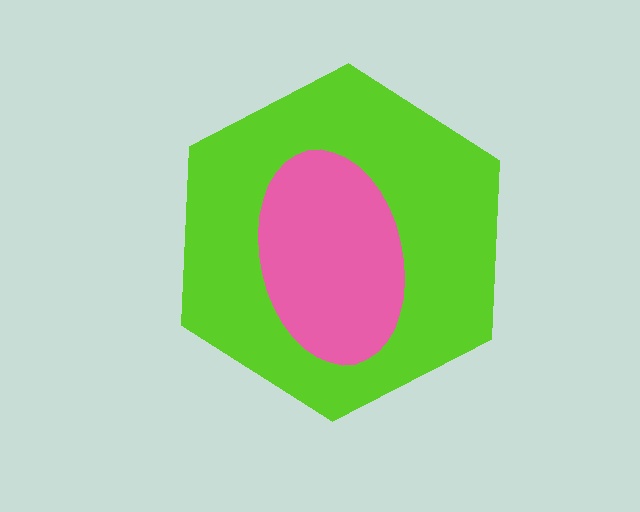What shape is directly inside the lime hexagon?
The pink ellipse.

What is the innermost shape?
The pink ellipse.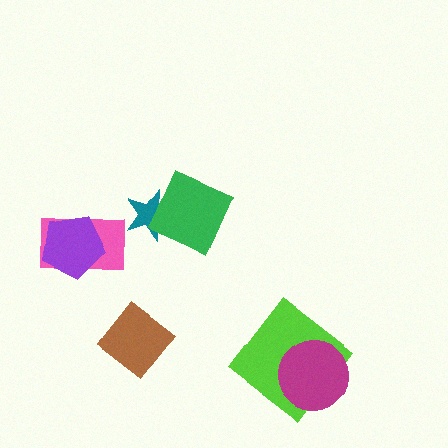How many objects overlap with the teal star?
1 object overlaps with the teal star.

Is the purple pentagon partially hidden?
No, no other shape covers it.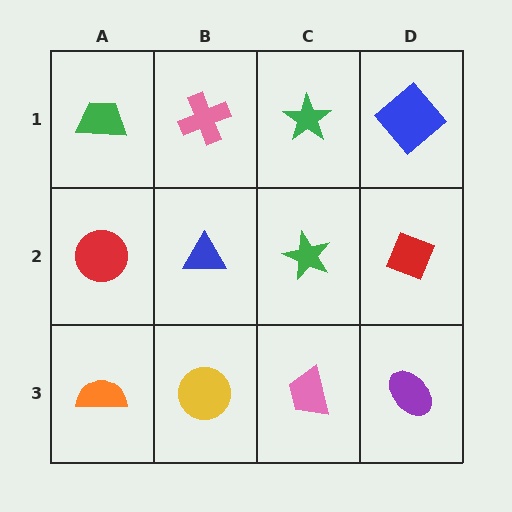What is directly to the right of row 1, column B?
A green star.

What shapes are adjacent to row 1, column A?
A red circle (row 2, column A), a pink cross (row 1, column B).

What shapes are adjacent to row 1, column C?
A green star (row 2, column C), a pink cross (row 1, column B), a blue diamond (row 1, column D).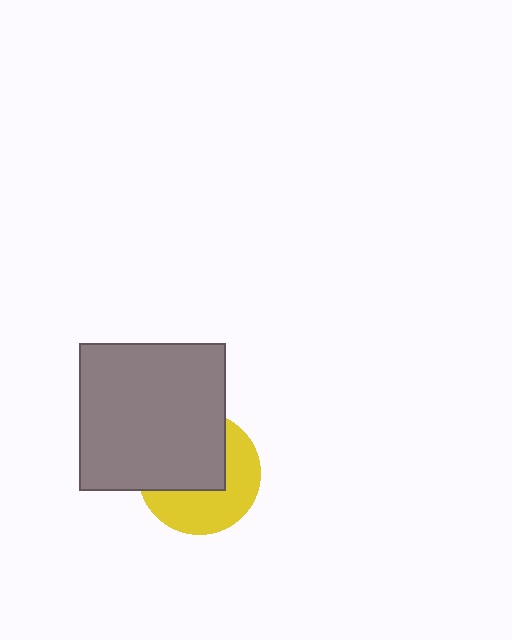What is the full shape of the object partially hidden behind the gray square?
The partially hidden object is a yellow circle.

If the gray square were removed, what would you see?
You would see the complete yellow circle.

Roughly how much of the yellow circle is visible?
About half of it is visible (roughly 49%).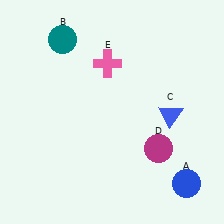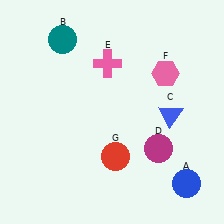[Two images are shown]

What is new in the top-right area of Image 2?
A pink hexagon (F) was added in the top-right area of Image 2.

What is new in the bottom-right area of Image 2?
A red circle (G) was added in the bottom-right area of Image 2.